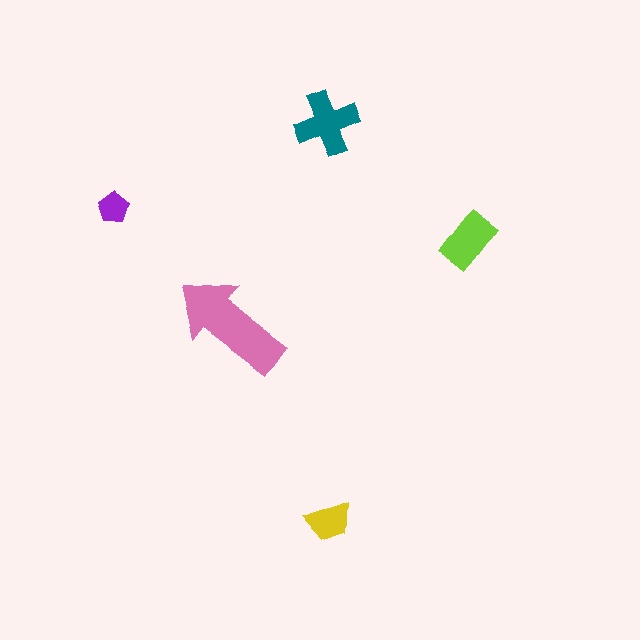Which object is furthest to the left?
The purple pentagon is leftmost.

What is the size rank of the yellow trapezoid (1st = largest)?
4th.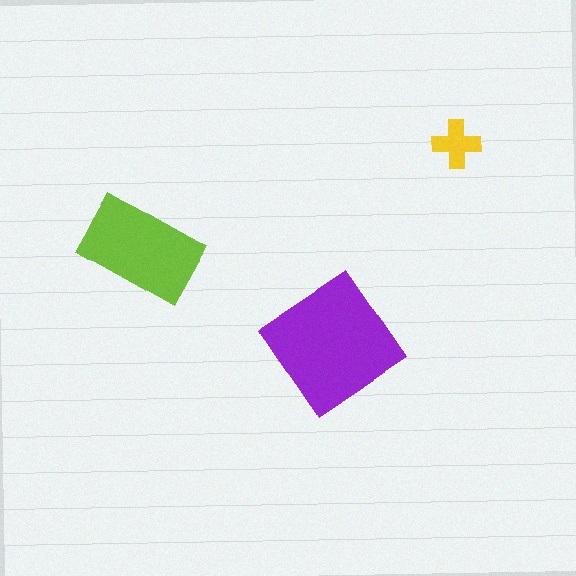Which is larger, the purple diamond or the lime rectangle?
The purple diamond.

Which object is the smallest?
The yellow cross.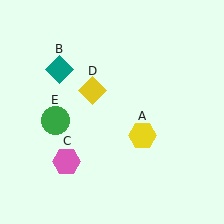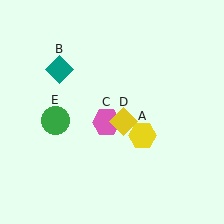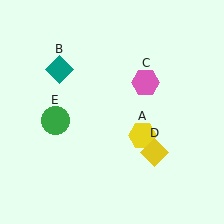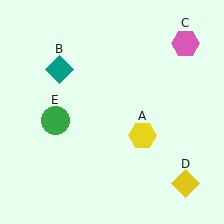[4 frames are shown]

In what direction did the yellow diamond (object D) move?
The yellow diamond (object D) moved down and to the right.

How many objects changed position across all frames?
2 objects changed position: pink hexagon (object C), yellow diamond (object D).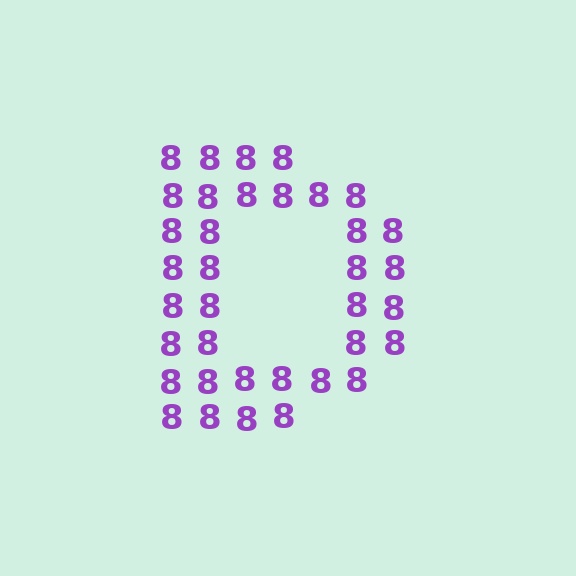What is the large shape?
The large shape is the letter D.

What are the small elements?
The small elements are digit 8's.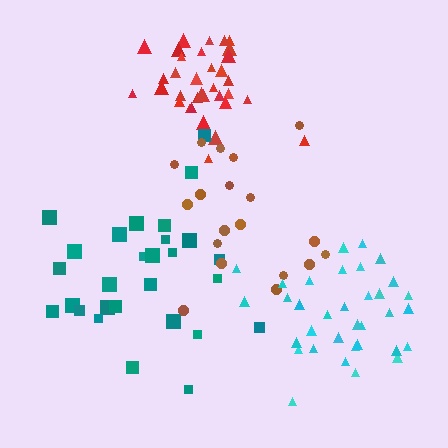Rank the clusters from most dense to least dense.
red, cyan, teal, brown.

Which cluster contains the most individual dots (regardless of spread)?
Red (35).